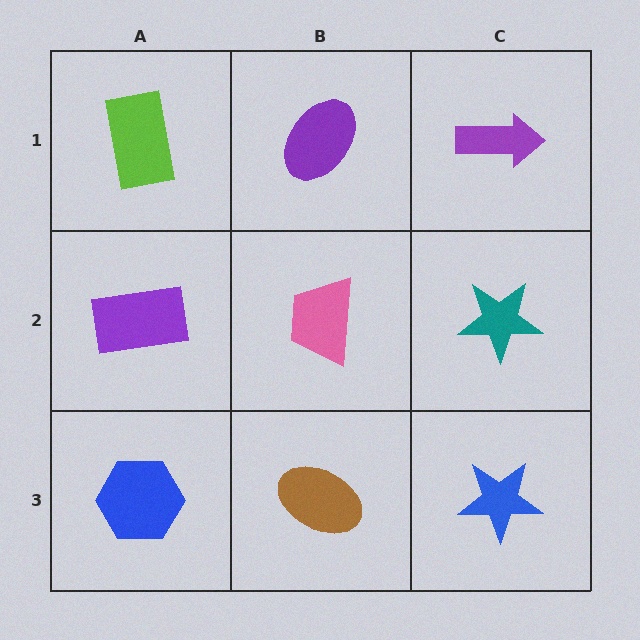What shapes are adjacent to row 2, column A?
A lime rectangle (row 1, column A), a blue hexagon (row 3, column A), a pink trapezoid (row 2, column B).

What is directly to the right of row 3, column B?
A blue star.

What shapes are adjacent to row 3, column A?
A purple rectangle (row 2, column A), a brown ellipse (row 3, column B).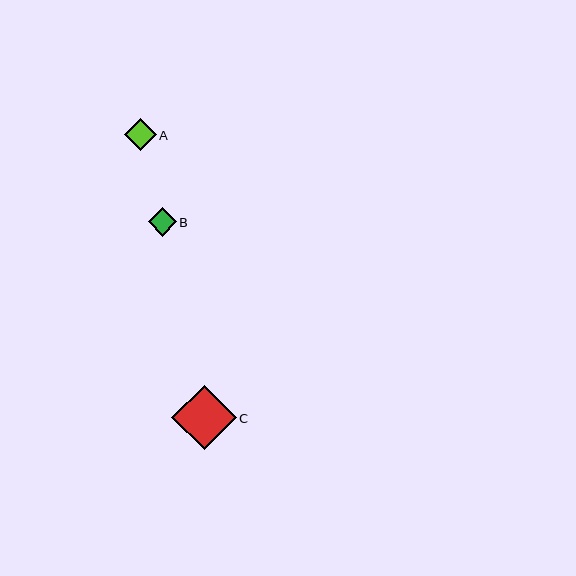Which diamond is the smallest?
Diamond B is the smallest with a size of approximately 28 pixels.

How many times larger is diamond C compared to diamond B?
Diamond C is approximately 2.3 times the size of diamond B.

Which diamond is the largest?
Diamond C is the largest with a size of approximately 64 pixels.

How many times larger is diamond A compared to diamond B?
Diamond A is approximately 1.1 times the size of diamond B.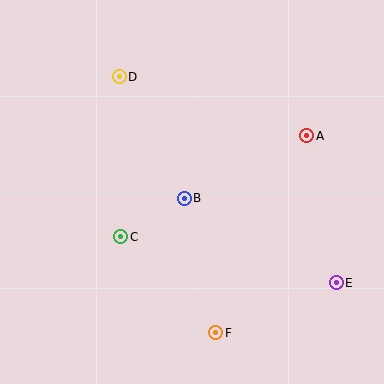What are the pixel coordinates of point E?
Point E is at (336, 283).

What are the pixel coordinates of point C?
Point C is at (121, 237).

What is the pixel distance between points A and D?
The distance between A and D is 197 pixels.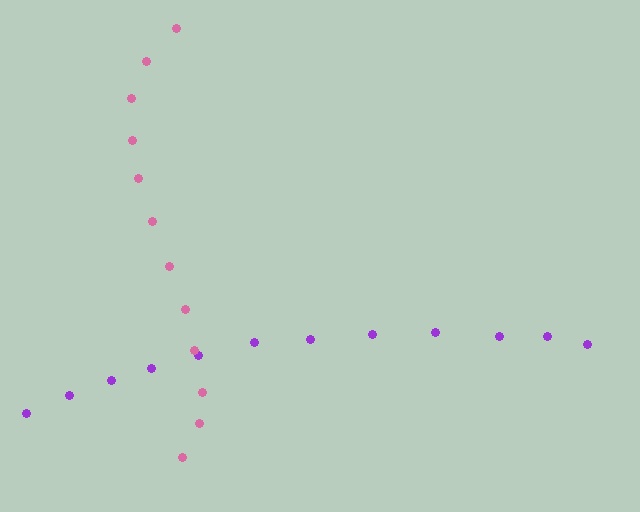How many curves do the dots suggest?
There are 2 distinct paths.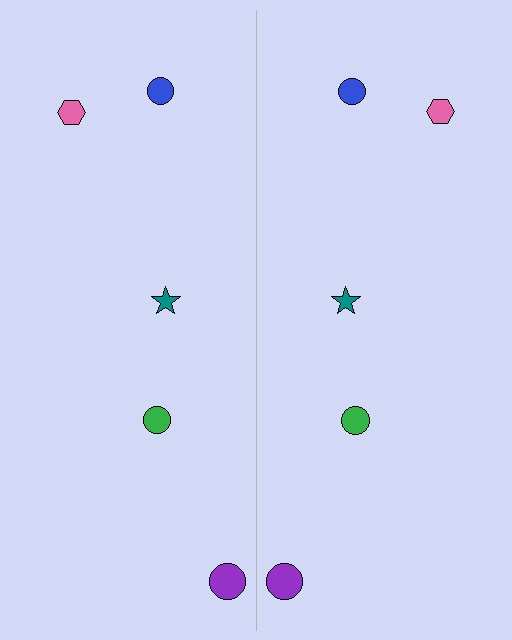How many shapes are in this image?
There are 10 shapes in this image.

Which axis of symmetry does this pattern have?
The pattern has a vertical axis of symmetry running through the center of the image.